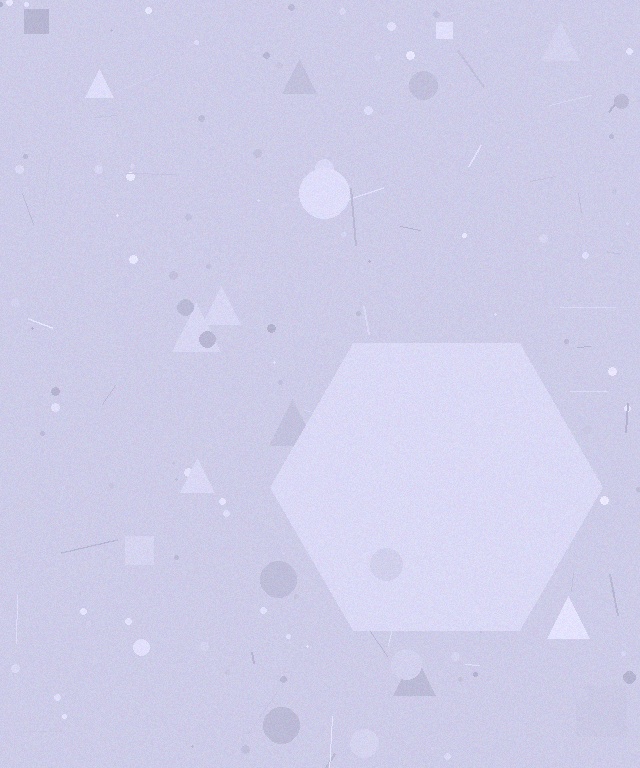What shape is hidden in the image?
A hexagon is hidden in the image.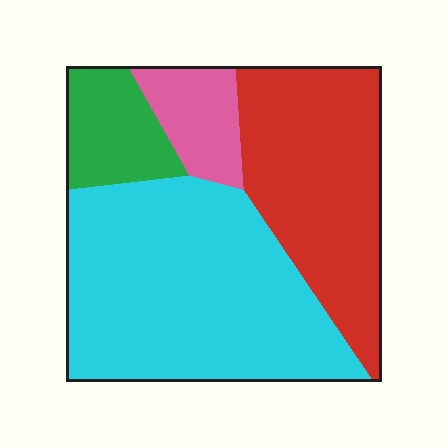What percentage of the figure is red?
Red covers about 30% of the figure.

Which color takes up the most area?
Cyan, at roughly 50%.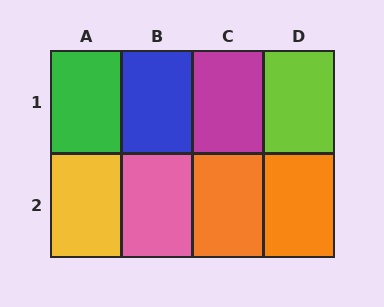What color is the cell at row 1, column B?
Blue.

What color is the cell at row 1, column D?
Lime.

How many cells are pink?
1 cell is pink.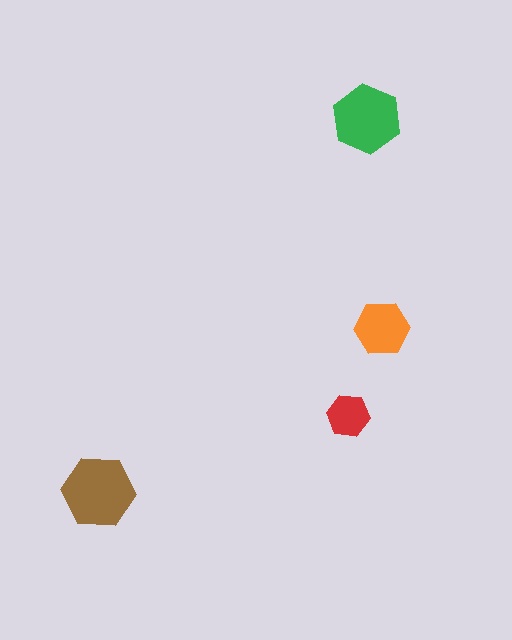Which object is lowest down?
The brown hexagon is bottommost.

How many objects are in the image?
There are 4 objects in the image.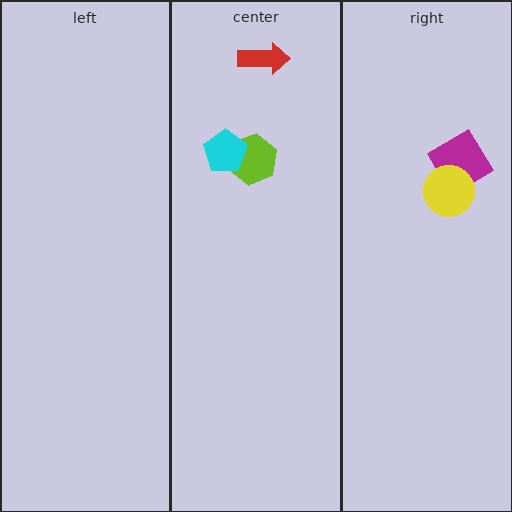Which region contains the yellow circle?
The right region.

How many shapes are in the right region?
2.